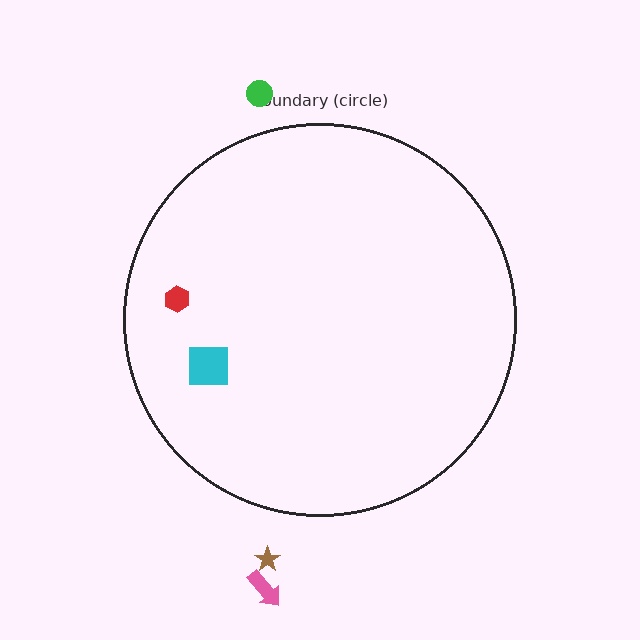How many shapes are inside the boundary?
2 inside, 3 outside.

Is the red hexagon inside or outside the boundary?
Inside.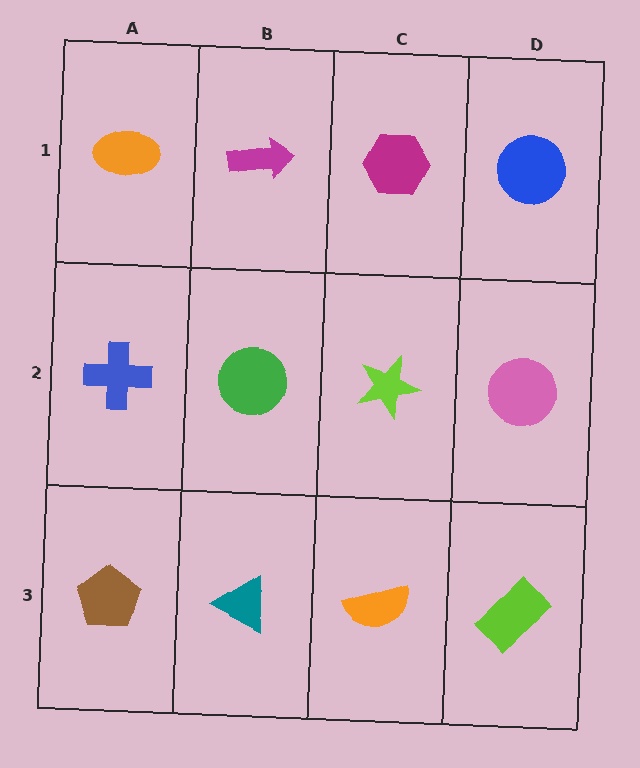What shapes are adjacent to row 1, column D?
A pink circle (row 2, column D), a magenta hexagon (row 1, column C).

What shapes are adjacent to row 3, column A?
A blue cross (row 2, column A), a teal triangle (row 3, column B).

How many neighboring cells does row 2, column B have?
4.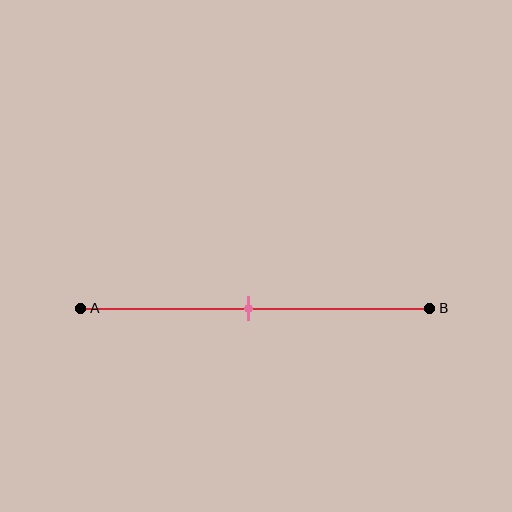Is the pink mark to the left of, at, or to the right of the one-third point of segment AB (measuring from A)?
The pink mark is to the right of the one-third point of segment AB.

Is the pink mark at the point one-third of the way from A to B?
No, the mark is at about 50% from A, not at the 33% one-third point.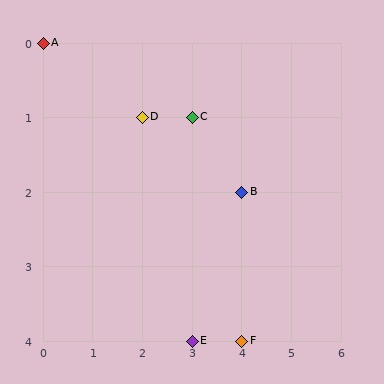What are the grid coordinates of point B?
Point B is at grid coordinates (4, 2).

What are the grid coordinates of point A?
Point A is at grid coordinates (0, 0).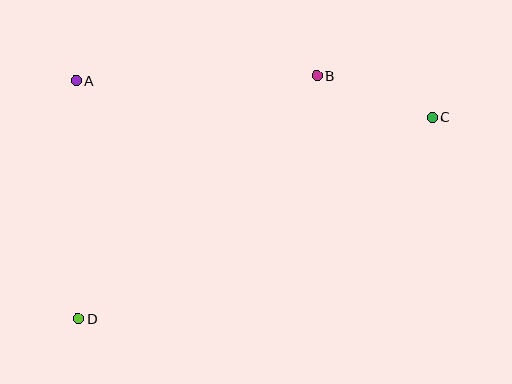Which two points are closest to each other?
Points B and C are closest to each other.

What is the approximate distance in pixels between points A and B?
The distance between A and B is approximately 241 pixels.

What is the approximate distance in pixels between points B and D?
The distance between B and D is approximately 341 pixels.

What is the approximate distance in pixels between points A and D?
The distance between A and D is approximately 238 pixels.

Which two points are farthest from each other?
Points C and D are farthest from each other.